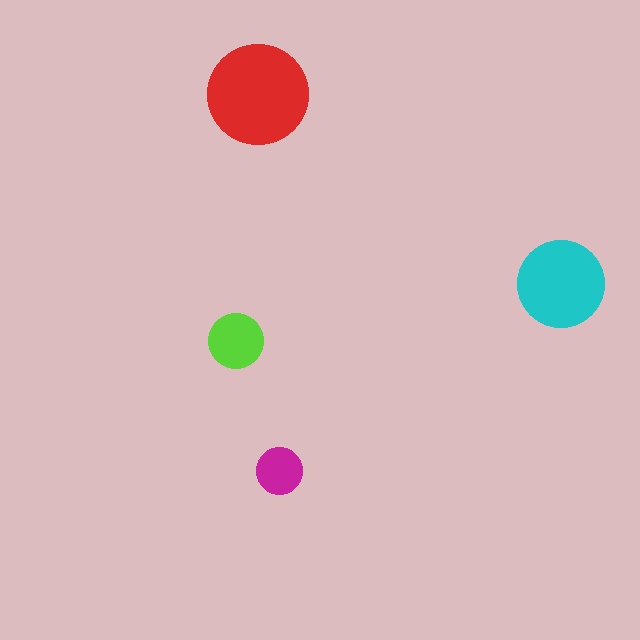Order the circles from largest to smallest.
the red one, the cyan one, the lime one, the magenta one.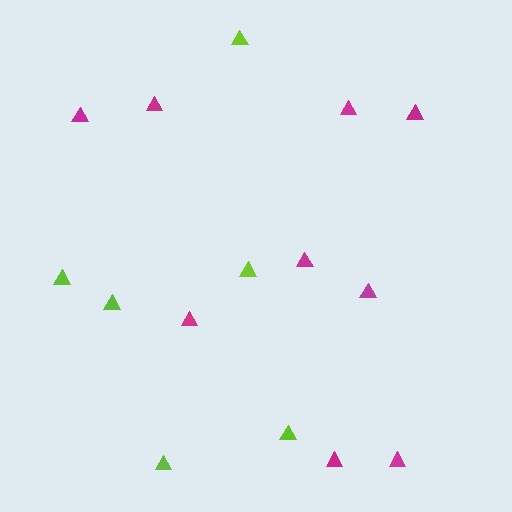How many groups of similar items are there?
There are 2 groups: one group of magenta triangles (9) and one group of lime triangles (6).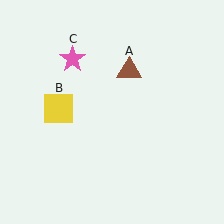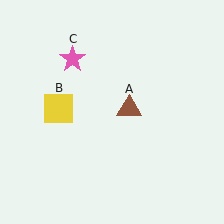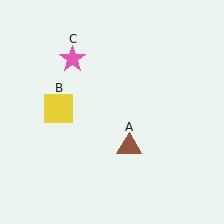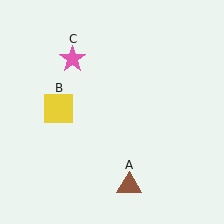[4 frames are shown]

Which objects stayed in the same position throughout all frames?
Yellow square (object B) and pink star (object C) remained stationary.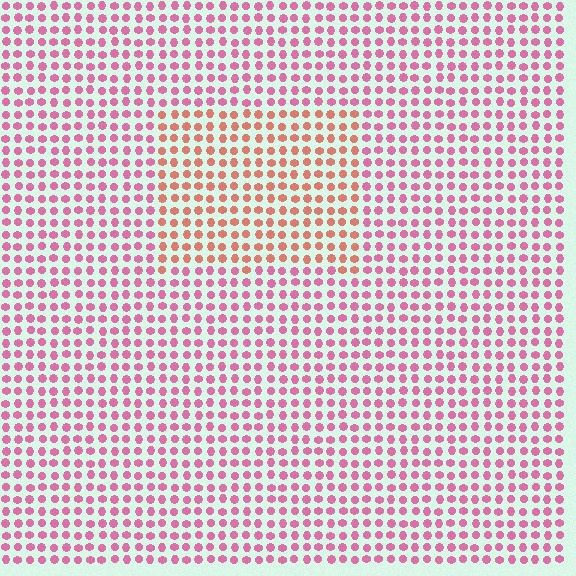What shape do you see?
I see a rectangle.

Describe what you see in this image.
The image is filled with small pink elements in a uniform arrangement. A rectangle-shaped region is visible where the elements are tinted to a slightly different hue, forming a subtle color boundary.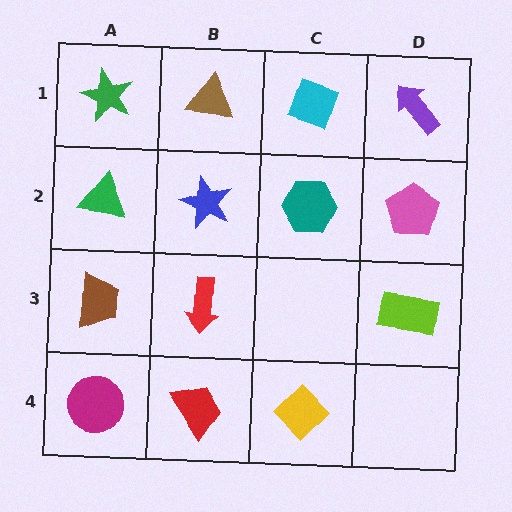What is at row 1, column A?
A green star.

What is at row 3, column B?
A red arrow.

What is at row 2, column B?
A blue star.